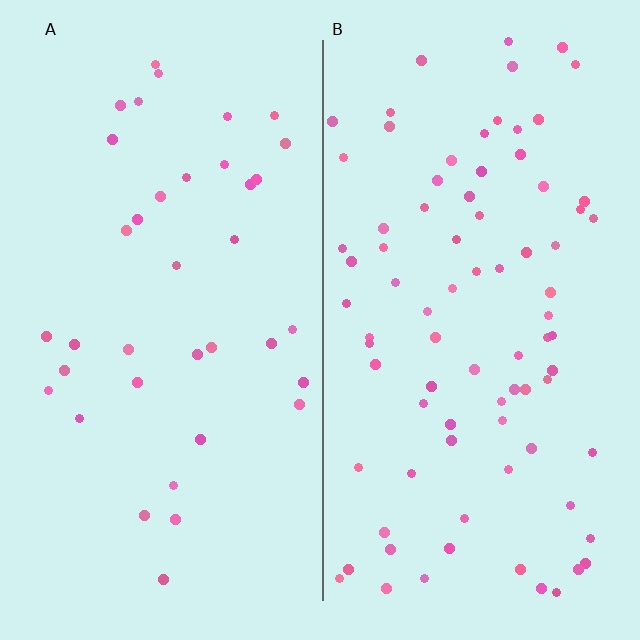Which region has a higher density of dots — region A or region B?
B (the right).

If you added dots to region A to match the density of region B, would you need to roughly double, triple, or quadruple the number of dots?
Approximately double.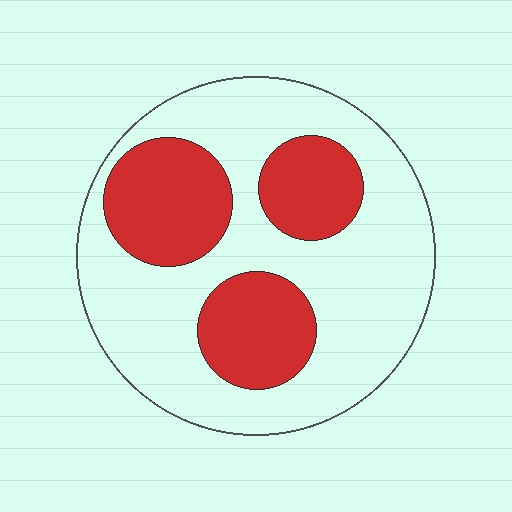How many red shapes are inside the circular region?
3.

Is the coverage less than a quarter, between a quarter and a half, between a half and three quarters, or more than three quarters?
Between a quarter and a half.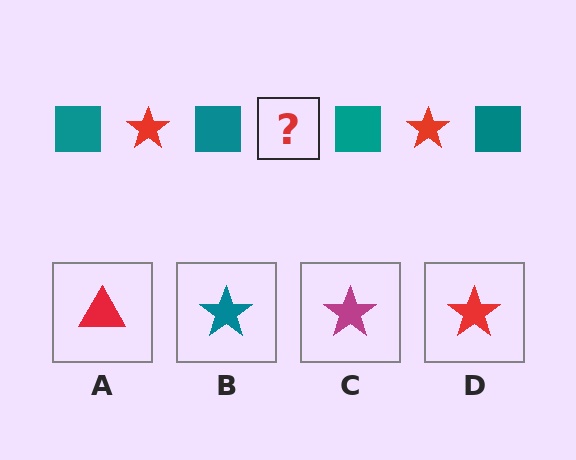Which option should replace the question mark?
Option D.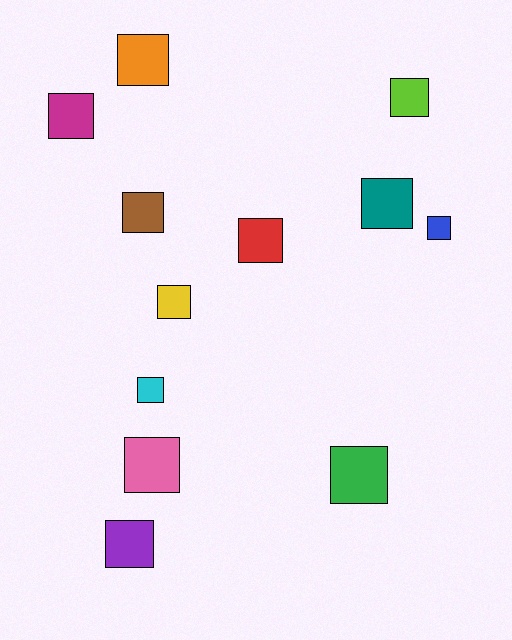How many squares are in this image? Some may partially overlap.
There are 12 squares.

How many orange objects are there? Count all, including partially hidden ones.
There is 1 orange object.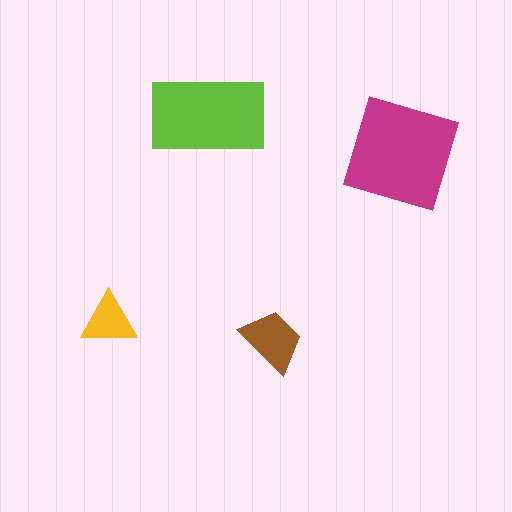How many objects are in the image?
There are 4 objects in the image.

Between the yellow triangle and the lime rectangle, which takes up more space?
The lime rectangle.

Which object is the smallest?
The yellow triangle.